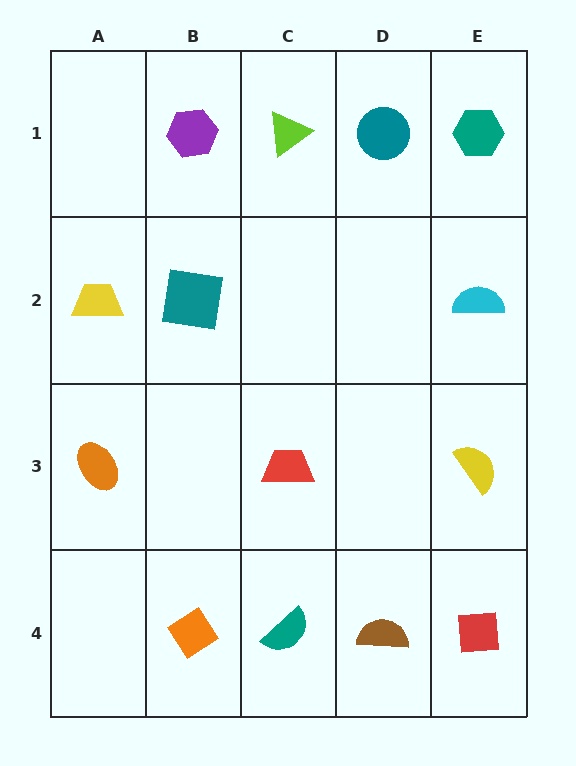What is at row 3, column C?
A red trapezoid.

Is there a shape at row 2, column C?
No, that cell is empty.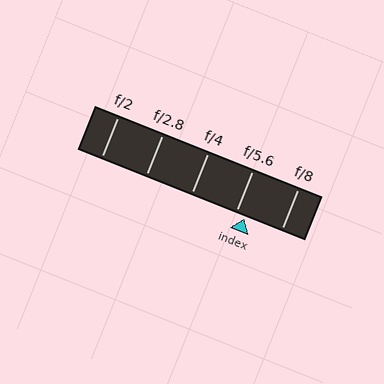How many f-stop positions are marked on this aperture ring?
There are 5 f-stop positions marked.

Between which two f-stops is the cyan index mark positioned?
The index mark is between f/5.6 and f/8.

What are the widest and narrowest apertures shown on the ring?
The widest aperture shown is f/2 and the narrowest is f/8.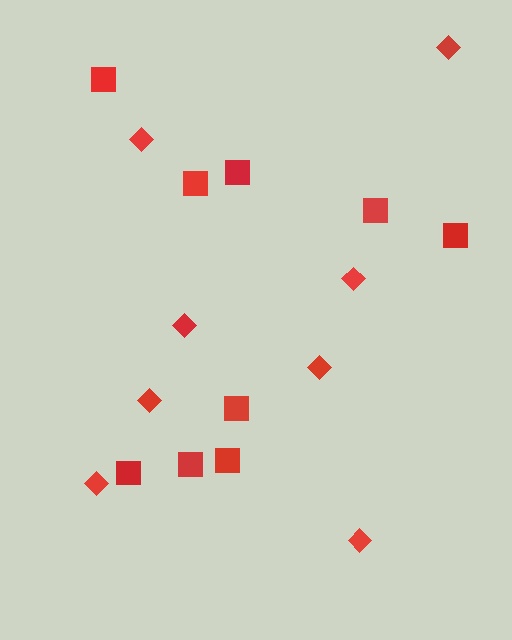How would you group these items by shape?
There are 2 groups: one group of diamonds (8) and one group of squares (9).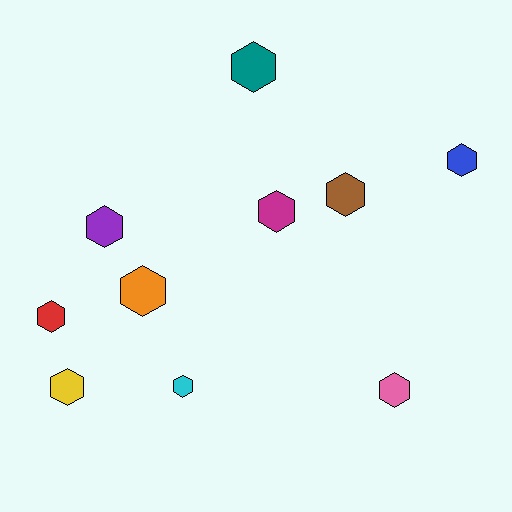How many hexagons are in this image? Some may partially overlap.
There are 10 hexagons.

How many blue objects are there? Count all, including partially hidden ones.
There is 1 blue object.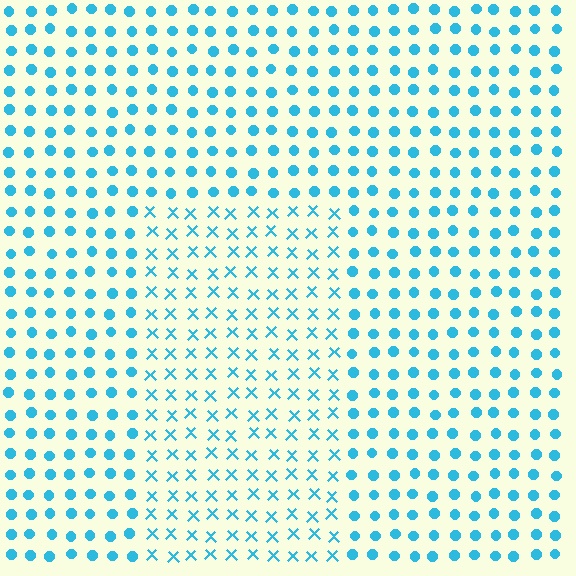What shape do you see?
I see a rectangle.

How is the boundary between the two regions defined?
The boundary is defined by a change in element shape: X marks inside vs. circles outside. All elements share the same color and spacing.